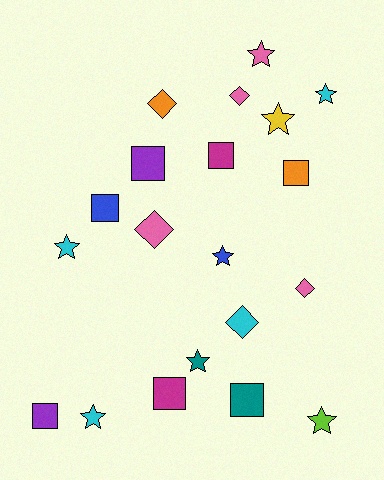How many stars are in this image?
There are 8 stars.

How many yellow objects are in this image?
There is 1 yellow object.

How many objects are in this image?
There are 20 objects.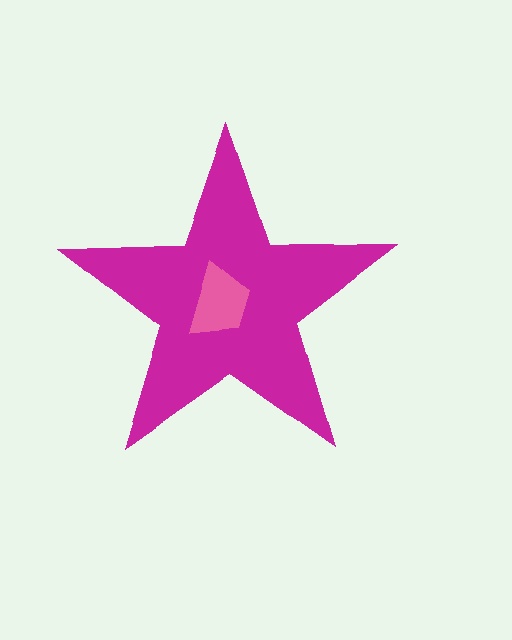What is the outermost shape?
The magenta star.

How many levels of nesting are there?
2.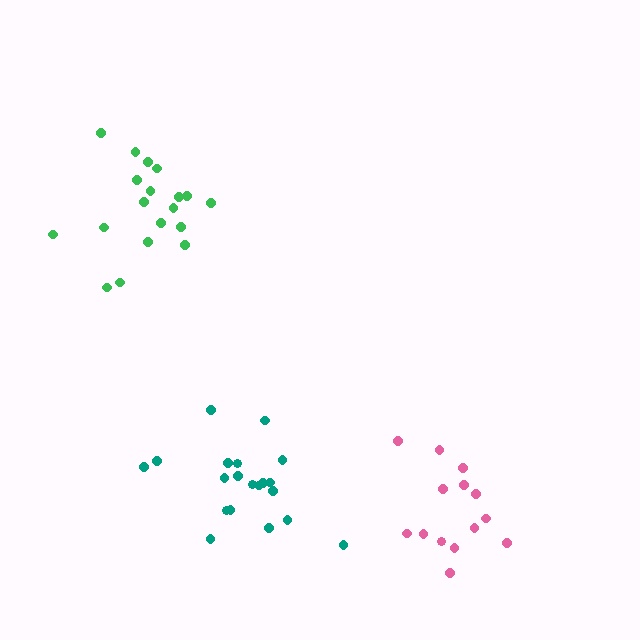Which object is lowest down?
The pink cluster is bottommost.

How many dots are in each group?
Group 1: 14 dots, Group 2: 19 dots, Group 3: 20 dots (53 total).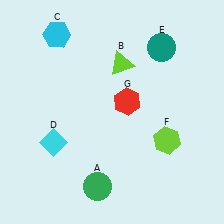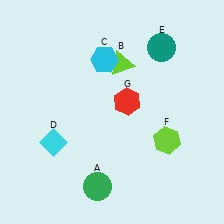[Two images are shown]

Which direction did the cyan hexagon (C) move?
The cyan hexagon (C) moved right.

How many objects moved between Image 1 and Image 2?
1 object moved between the two images.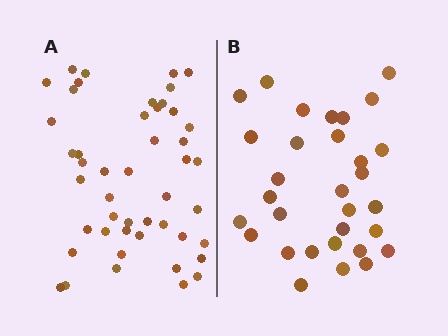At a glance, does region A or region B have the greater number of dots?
Region A (the left region) has more dots.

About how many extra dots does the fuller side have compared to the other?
Region A has approximately 15 more dots than region B.